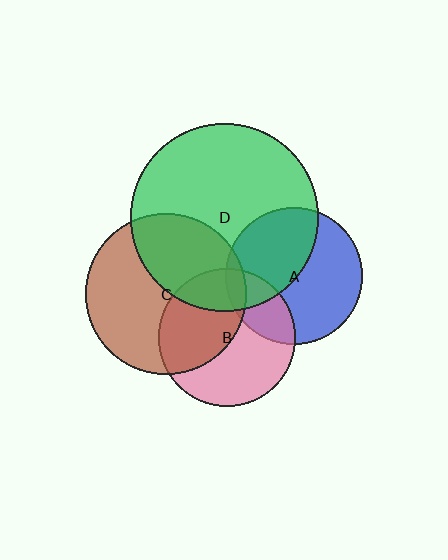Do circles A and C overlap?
Yes.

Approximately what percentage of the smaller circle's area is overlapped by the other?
Approximately 5%.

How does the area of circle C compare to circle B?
Approximately 1.4 times.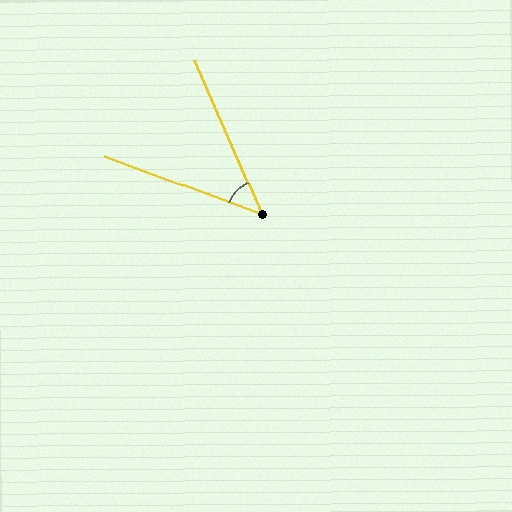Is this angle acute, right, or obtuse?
It is acute.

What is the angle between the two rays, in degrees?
Approximately 46 degrees.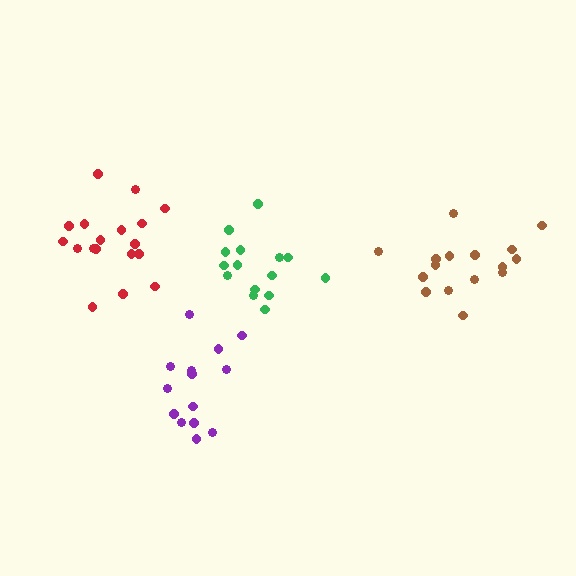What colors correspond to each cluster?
The clusters are colored: green, purple, brown, red.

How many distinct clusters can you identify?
There are 4 distinct clusters.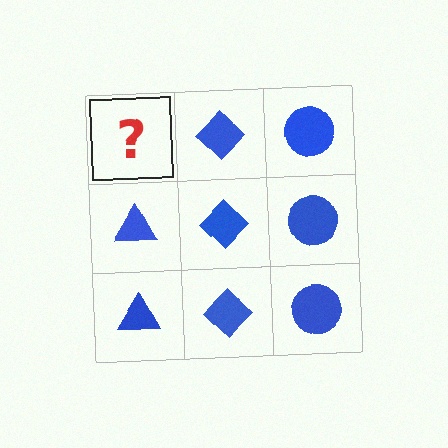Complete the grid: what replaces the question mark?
The question mark should be replaced with a blue triangle.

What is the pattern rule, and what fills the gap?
The rule is that each column has a consistent shape. The gap should be filled with a blue triangle.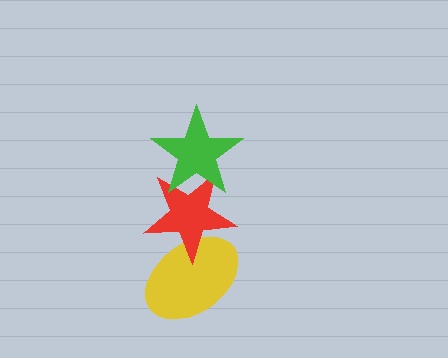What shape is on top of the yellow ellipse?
The red star is on top of the yellow ellipse.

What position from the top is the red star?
The red star is 2nd from the top.